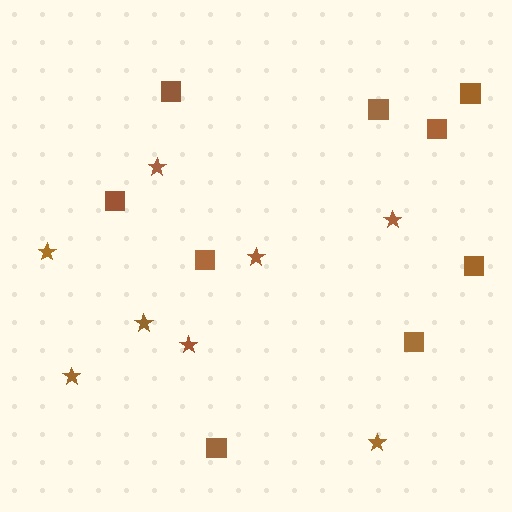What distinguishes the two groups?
There are 2 groups: one group of squares (9) and one group of stars (8).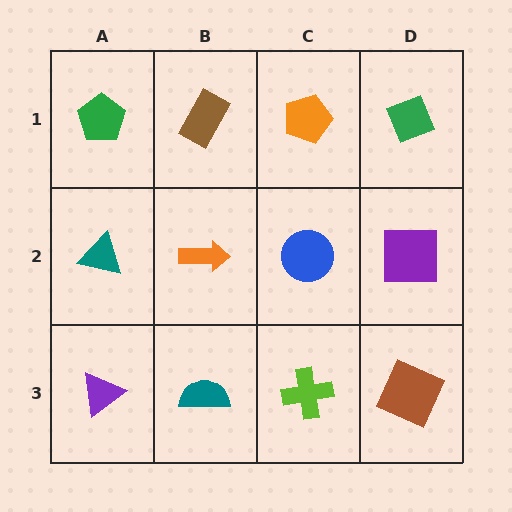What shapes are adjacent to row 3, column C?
A blue circle (row 2, column C), a teal semicircle (row 3, column B), a brown square (row 3, column D).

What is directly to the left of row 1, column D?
An orange pentagon.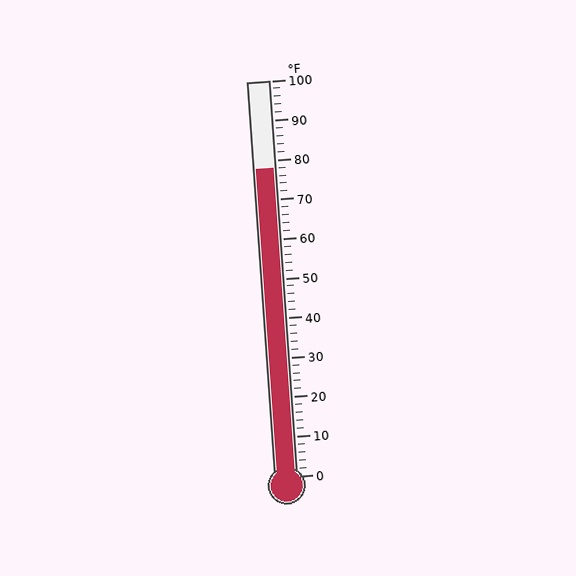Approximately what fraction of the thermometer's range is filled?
The thermometer is filled to approximately 80% of its range.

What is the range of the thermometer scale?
The thermometer scale ranges from 0°F to 100°F.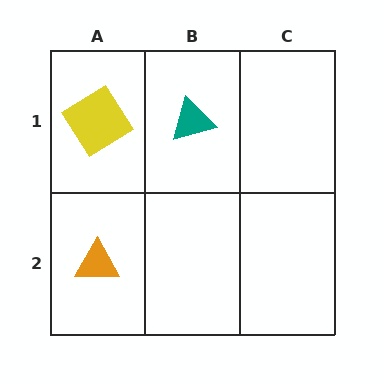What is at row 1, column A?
A yellow diamond.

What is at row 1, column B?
A teal triangle.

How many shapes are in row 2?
1 shape.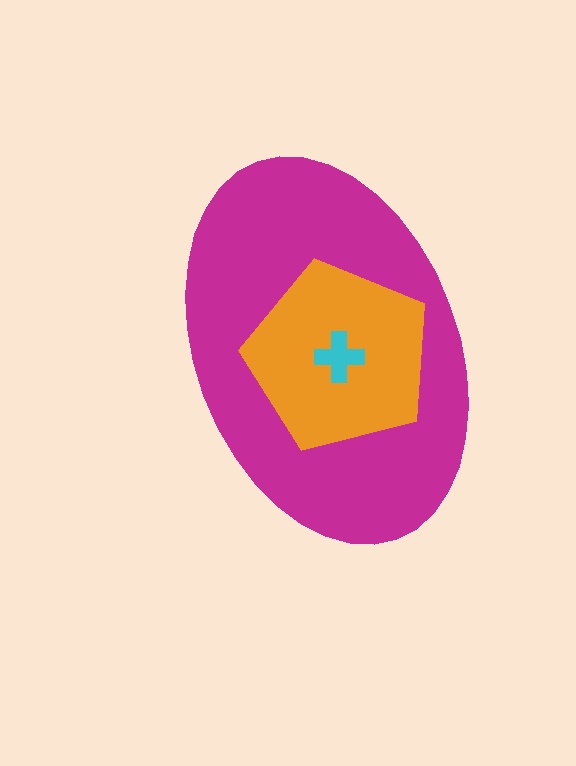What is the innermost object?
The cyan cross.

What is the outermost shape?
The magenta ellipse.